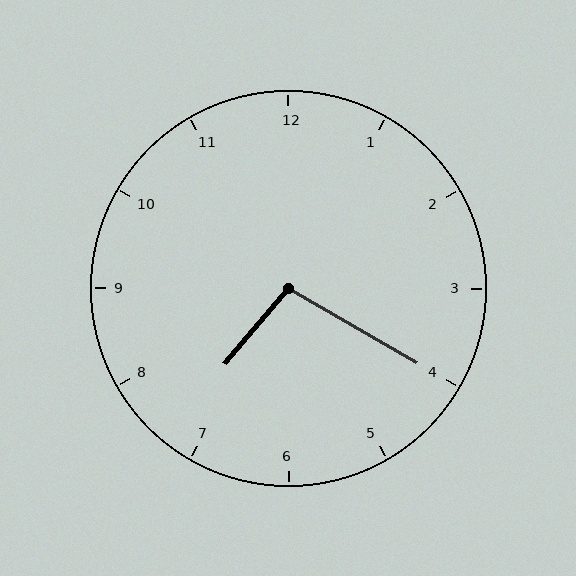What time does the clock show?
7:20.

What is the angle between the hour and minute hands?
Approximately 100 degrees.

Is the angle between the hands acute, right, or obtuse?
It is obtuse.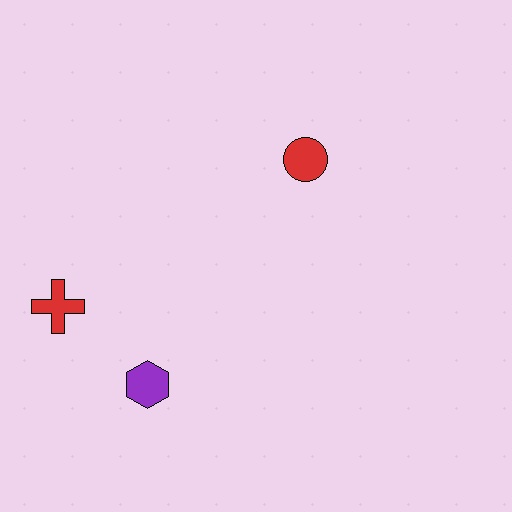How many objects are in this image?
There are 3 objects.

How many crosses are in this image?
There is 1 cross.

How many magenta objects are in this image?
There are no magenta objects.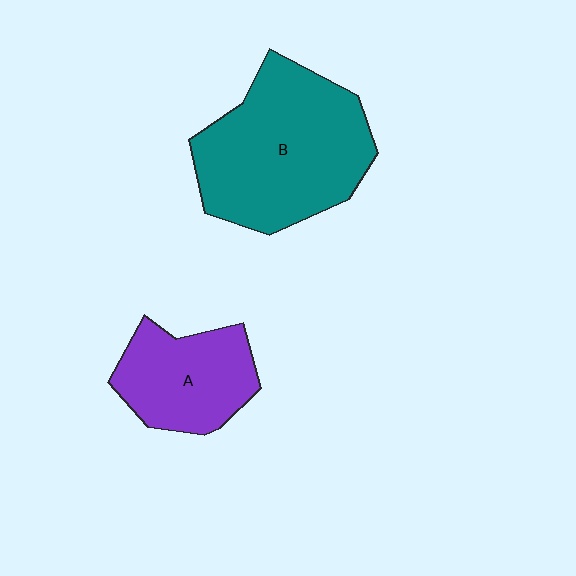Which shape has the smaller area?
Shape A (purple).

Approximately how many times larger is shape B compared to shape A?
Approximately 1.8 times.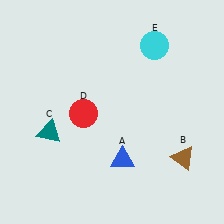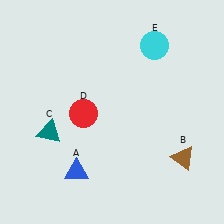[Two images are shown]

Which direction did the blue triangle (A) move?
The blue triangle (A) moved left.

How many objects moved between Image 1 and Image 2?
1 object moved between the two images.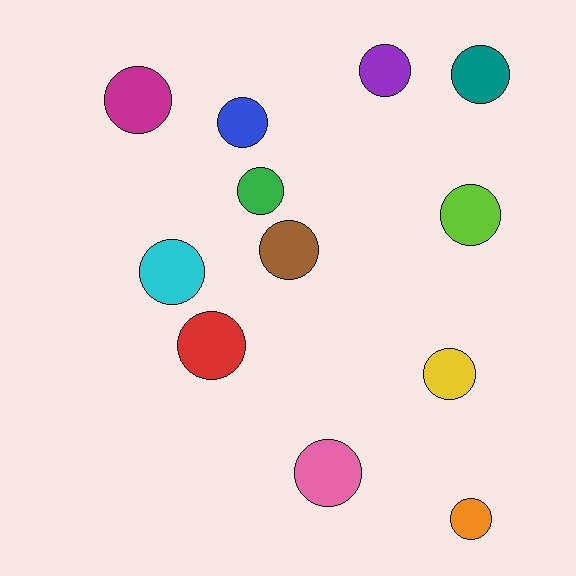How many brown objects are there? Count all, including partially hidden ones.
There is 1 brown object.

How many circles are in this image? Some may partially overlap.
There are 12 circles.